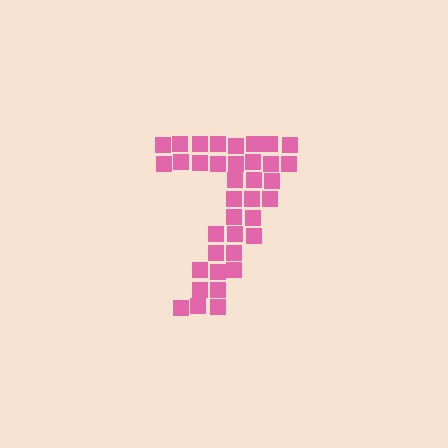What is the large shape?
The large shape is the digit 7.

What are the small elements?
The small elements are squares.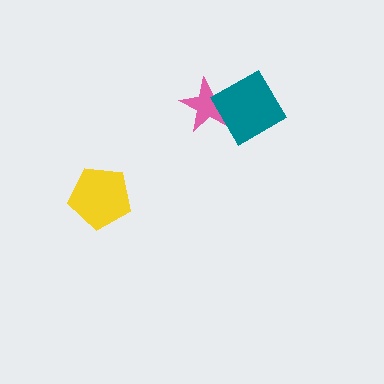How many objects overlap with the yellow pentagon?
0 objects overlap with the yellow pentagon.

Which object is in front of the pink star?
The teal diamond is in front of the pink star.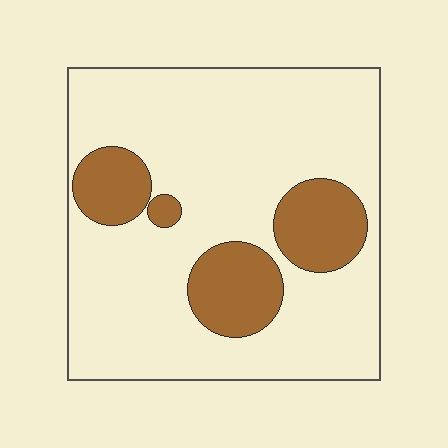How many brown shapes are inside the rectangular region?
4.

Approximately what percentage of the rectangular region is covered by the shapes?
Approximately 20%.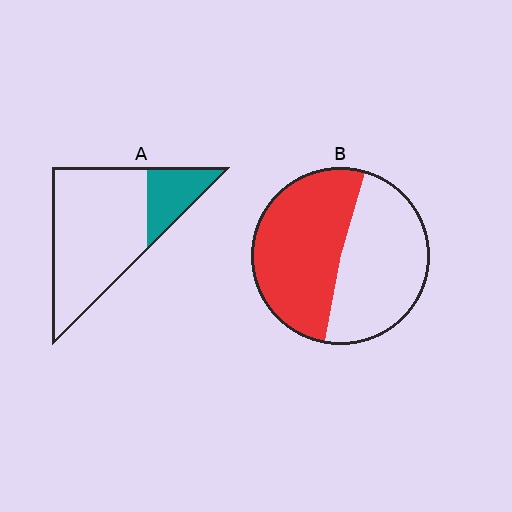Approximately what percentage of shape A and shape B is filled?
A is approximately 20% and B is approximately 50%.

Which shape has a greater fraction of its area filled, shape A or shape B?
Shape B.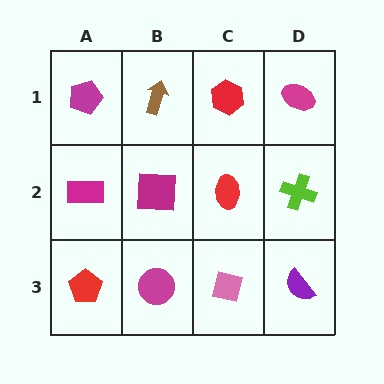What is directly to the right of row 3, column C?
A purple semicircle.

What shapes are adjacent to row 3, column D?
A lime cross (row 2, column D), a pink square (row 3, column C).